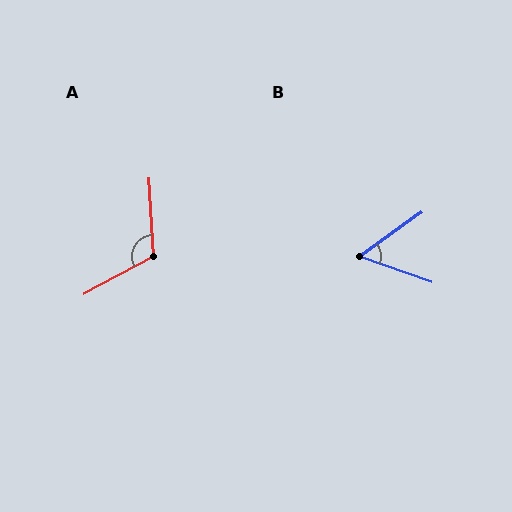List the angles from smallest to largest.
B (54°), A (114°).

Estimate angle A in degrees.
Approximately 114 degrees.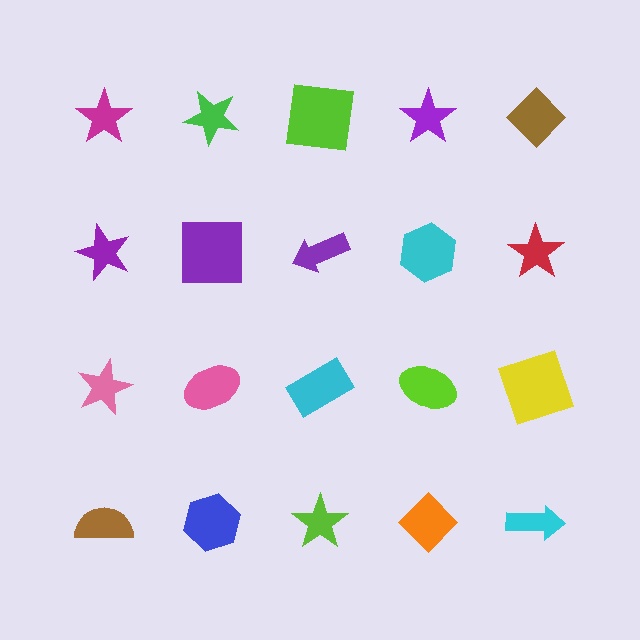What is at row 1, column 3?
A lime square.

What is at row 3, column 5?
A yellow square.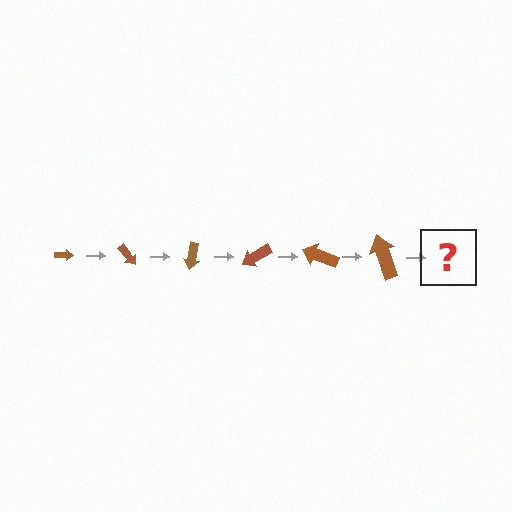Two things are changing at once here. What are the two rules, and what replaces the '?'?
The two rules are that the arrow grows larger each step and it rotates 50 degrees each step. The '?' should be an arrow, larger than the previous one and rotated 300 degrees from the start.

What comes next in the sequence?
The next element should be an arrow, larger than the previous one and rotated 300 degrees from the start.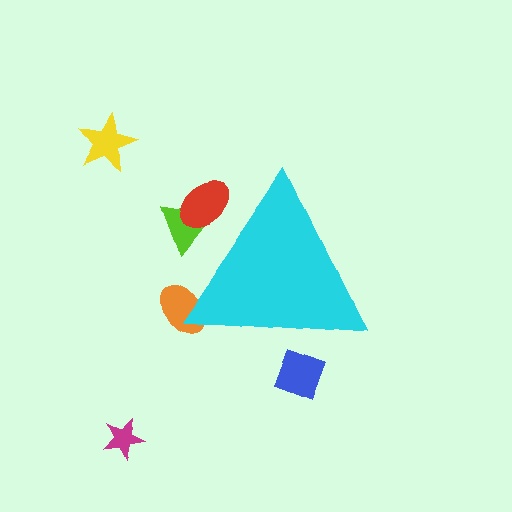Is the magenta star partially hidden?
No, the magenta star is fully visible.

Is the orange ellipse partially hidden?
Yes, the orange ellipse is partially hidden behind the cyan triangle.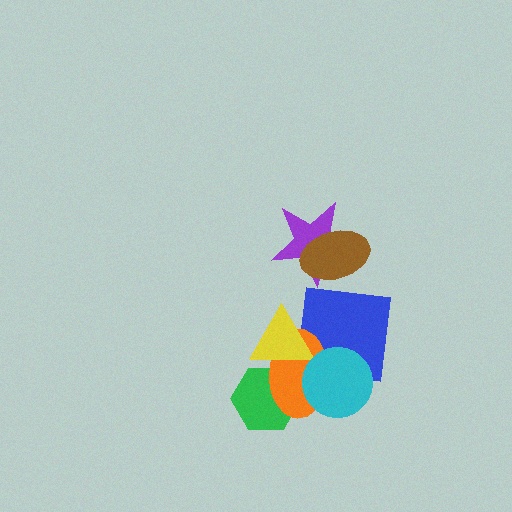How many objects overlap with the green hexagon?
2 objects overlap with the green hexagon.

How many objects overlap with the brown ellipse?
1 object overlaps with the brown ellipse.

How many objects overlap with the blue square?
3 objects overlap with the blue square.